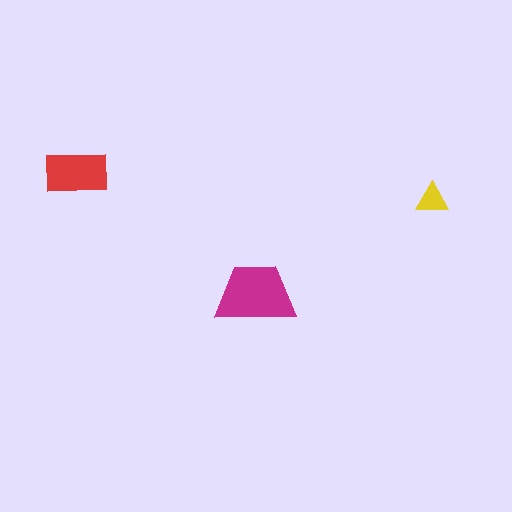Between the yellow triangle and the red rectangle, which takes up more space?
The red rectangle.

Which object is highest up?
The red rectangle is topmost.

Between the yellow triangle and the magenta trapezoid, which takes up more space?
The magenta trapezoid.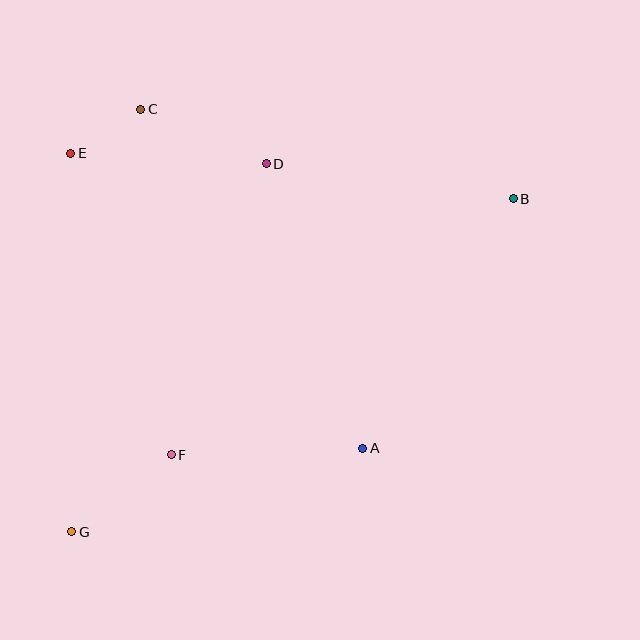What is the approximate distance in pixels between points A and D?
The distance between A and D is approximately 300 pixels.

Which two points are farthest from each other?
Points B and G are farthest from each other.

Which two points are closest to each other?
Points C and E are closest to each other.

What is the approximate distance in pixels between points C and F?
The distance between C and F is approximately 347 pixels.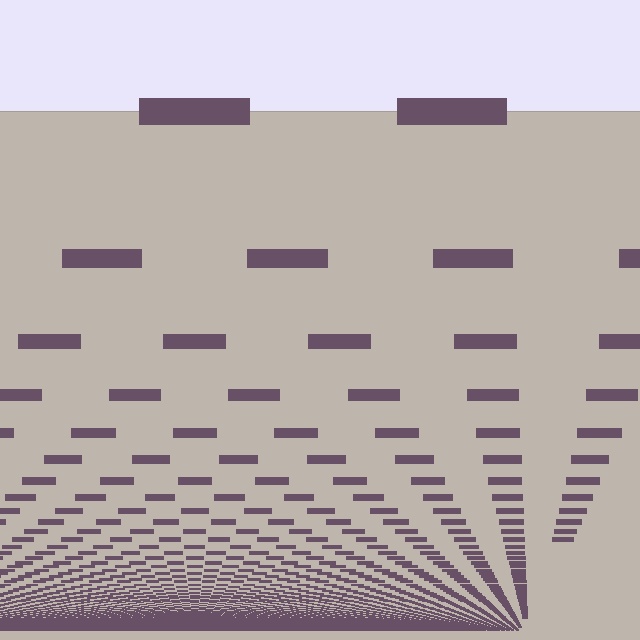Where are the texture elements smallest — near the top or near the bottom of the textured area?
Near the bottom.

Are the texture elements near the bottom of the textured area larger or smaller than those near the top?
Smaller. The gradient is inverted — elements near the bottom are smaller and denser.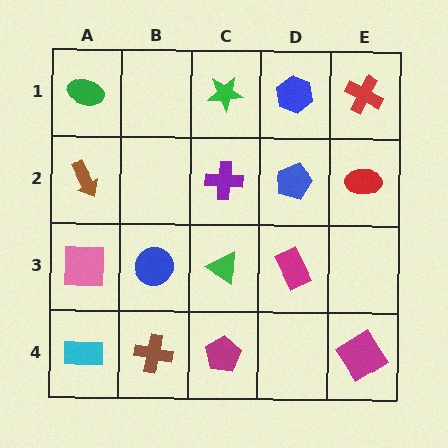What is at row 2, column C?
A purple cross.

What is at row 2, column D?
A blue pentagon.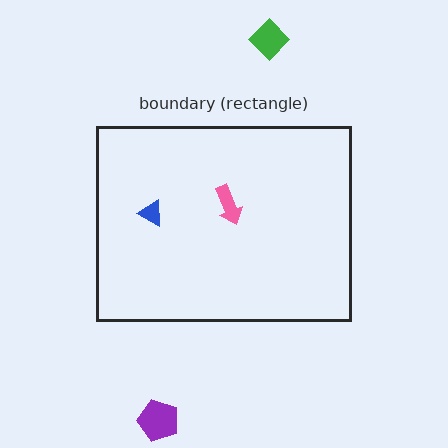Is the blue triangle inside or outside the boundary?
Inside.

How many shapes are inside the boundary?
2 inside, 2 outside.